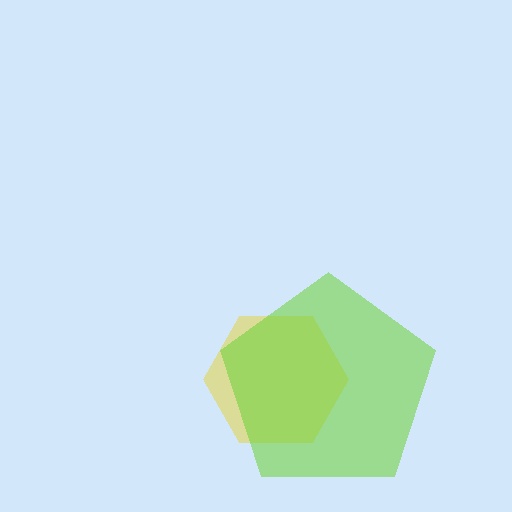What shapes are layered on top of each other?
The layered shapes are: a yellow hexagon, a lime pentagon.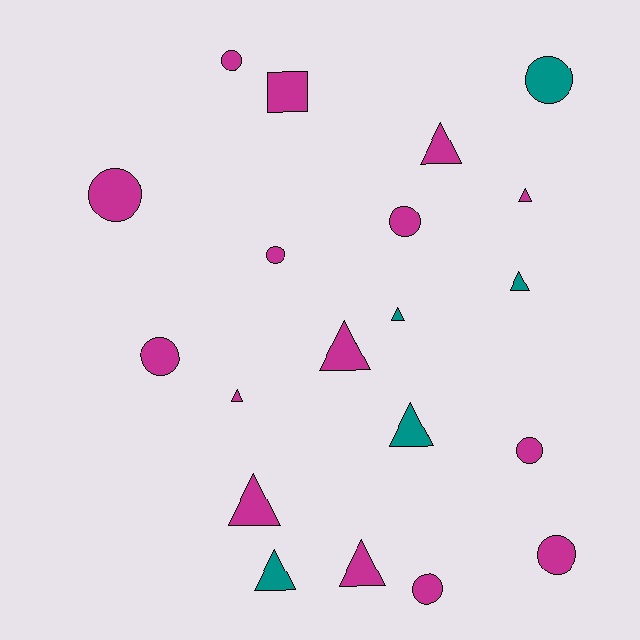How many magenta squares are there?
There is 1 magenta square.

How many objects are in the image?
There are 20 objects.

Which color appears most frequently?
Magenta, with 15 objects.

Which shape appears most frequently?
Triangle, with 10 objects.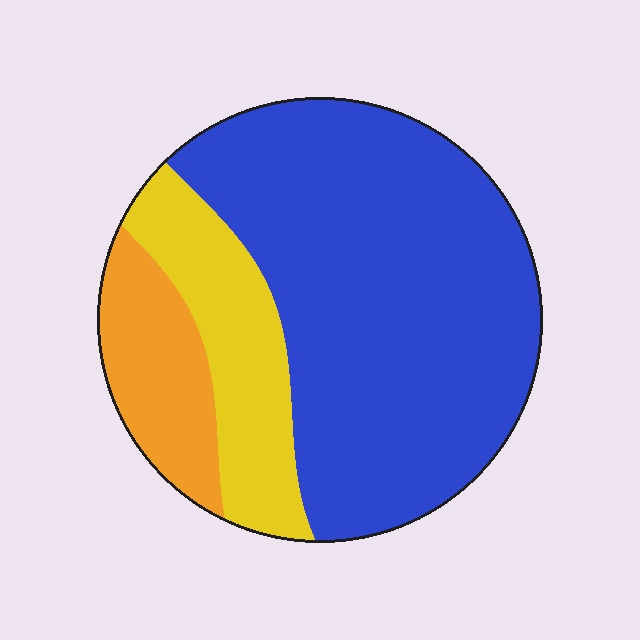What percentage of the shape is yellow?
Yellow takes up about one fifth (1/5) of the shape.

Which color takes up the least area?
Orange, at roughly 15%.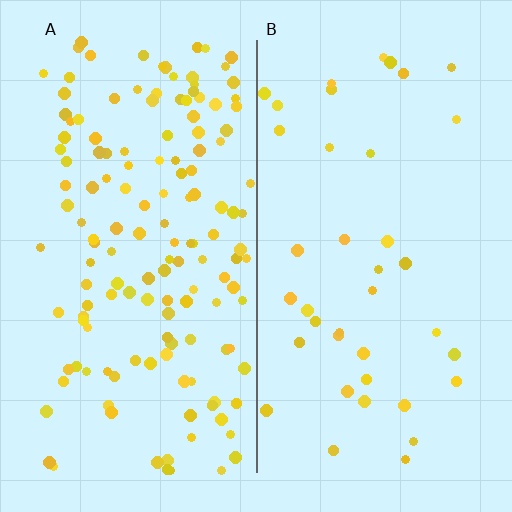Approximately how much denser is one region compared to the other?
Approximately 3.8× — region A over region B.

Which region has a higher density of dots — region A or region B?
A (the left).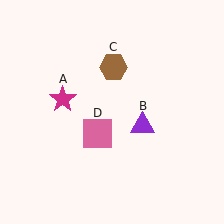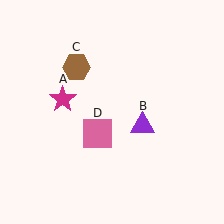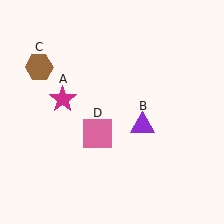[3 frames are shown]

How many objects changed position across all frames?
1 object changed position: brown hexagon (object C).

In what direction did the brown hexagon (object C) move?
The brown hexagon (object C) moved left.